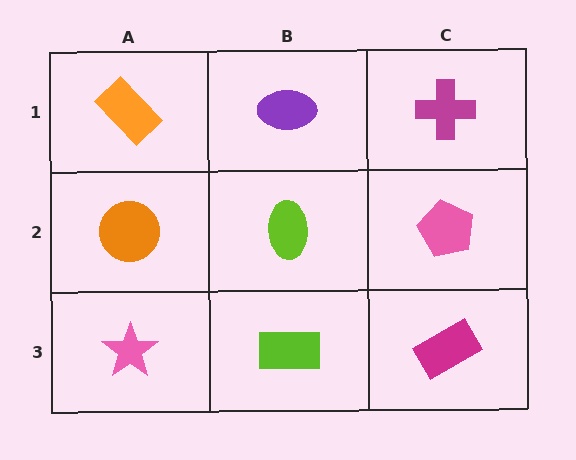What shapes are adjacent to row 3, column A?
An orange circle (row 2, column A), a lime rectangle (row 3, column B).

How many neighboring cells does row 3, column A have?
2.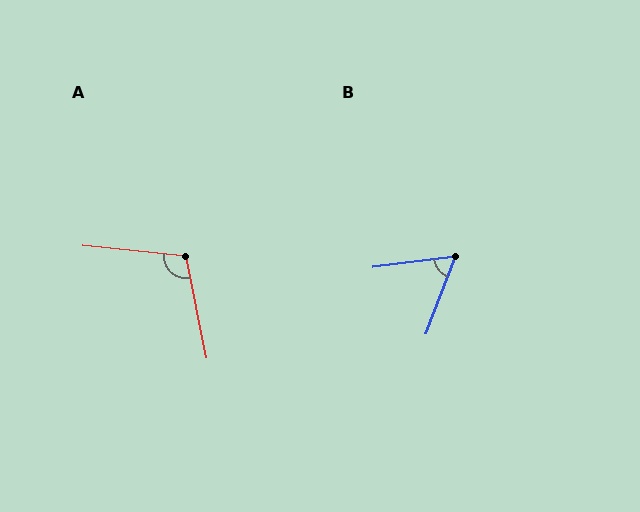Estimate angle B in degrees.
Approximately 62 degrees.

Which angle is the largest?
A, at approximately 107 degrees.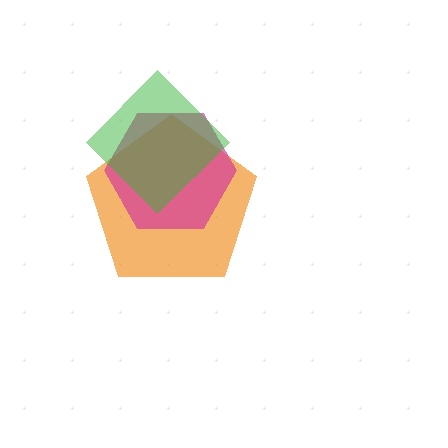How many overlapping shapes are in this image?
There are 3 overlapping shapes in the image.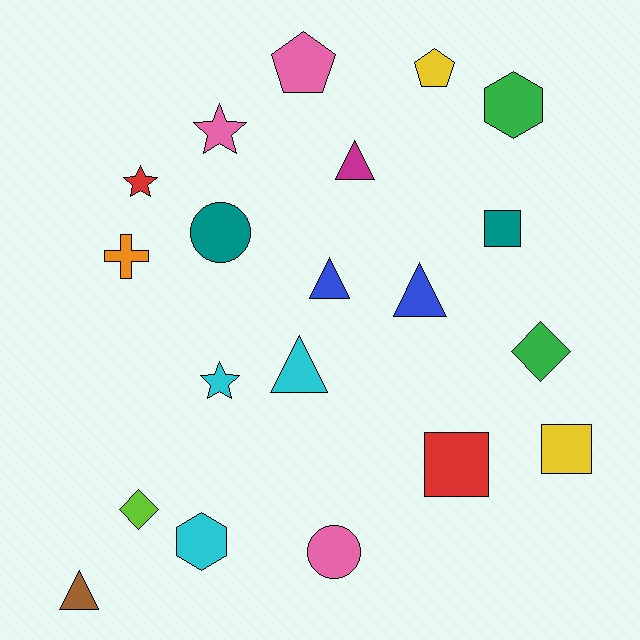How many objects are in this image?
There are 20 objects.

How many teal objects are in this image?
There are 2 teal objects.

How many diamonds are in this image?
There are 2 diamonds.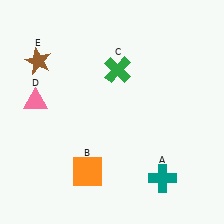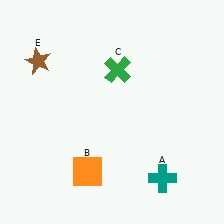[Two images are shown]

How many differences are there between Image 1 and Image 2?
There is 1 difference between the two images.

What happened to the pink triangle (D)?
The pink triangle (D) was removed in Image 2. It was in the top-left area of Image 1.